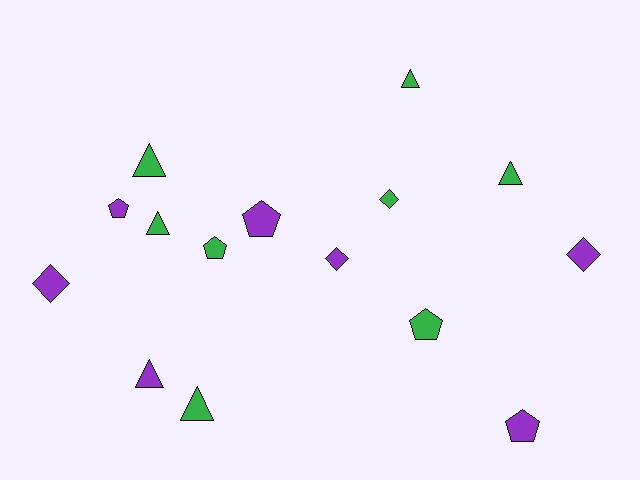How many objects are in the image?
There are 15 objects.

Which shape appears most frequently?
Triangle, with 6 objects.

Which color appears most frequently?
Green, with 8 objects.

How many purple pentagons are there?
There are 3 purple pentagons.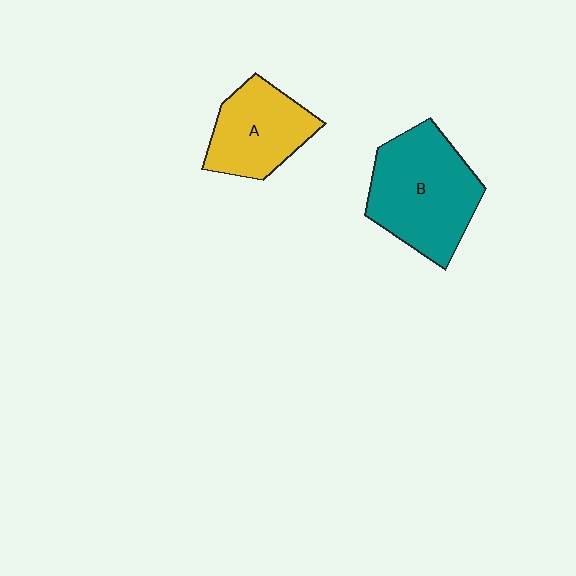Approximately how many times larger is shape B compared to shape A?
Approximately 1.4 times.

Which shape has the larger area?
Shape B (teal).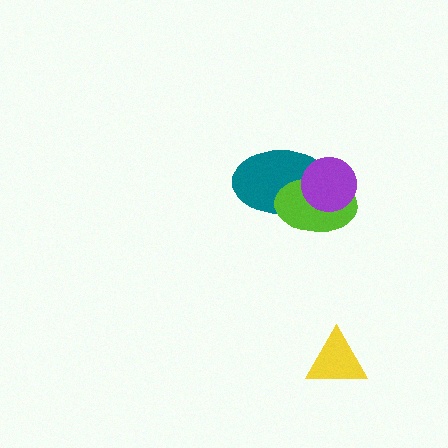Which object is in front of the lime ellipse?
The purple circle is in front of the lime ellipse.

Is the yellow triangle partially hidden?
No, no other shape covers it.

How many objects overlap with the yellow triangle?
0 objects overlap with the yellow triangle.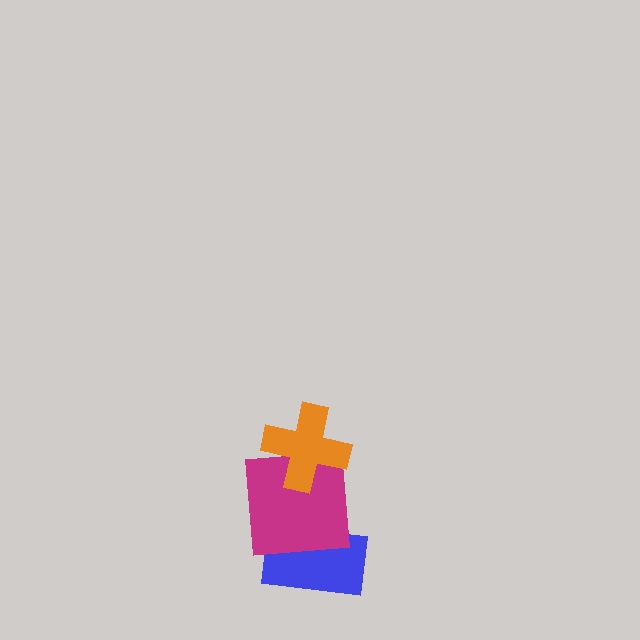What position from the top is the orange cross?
The orange cross is 1st from the top.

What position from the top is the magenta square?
The magenta square is 2nd from the top.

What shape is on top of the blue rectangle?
The magenta square is on top of the blue rectangle.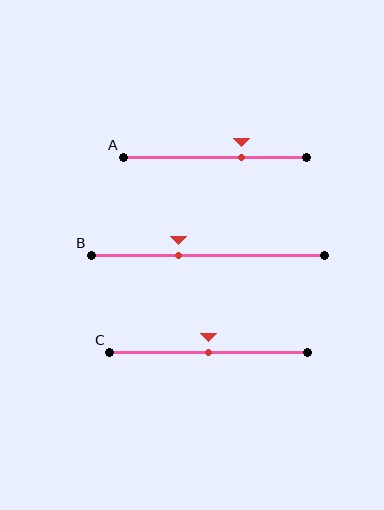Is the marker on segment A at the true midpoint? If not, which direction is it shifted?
No, the marker on segment A is shifted to the right by about 14% of the segment length.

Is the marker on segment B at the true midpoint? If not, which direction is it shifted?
No, the marker on segment B is shifted to the left by about 13% of the segment length.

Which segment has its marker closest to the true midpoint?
Segment C has its marker closest to the true midpoint.